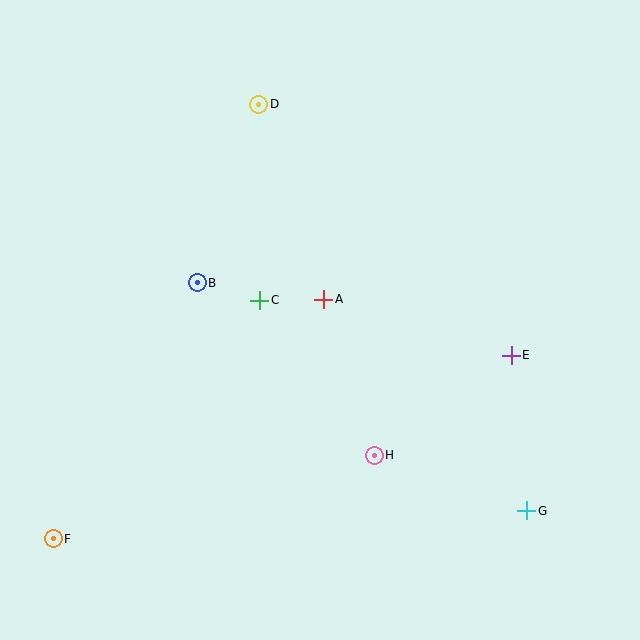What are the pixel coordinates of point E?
Point E is at (511, 355).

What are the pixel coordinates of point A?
Point A is at (324, 299).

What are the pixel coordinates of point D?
Point D is at (259, 104).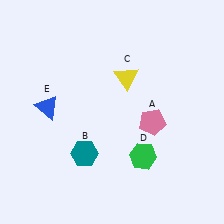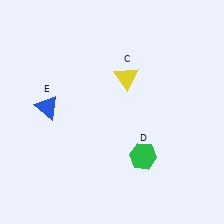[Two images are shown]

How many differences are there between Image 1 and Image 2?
There are 2 differences between the two images.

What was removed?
The teal hexagon (B), the pink pentagon (A) were removed in Image 2.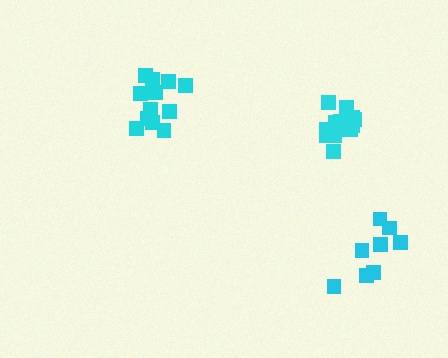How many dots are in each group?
Group 1: 8 dots, Group 2: 13 dots, Group 3: 12 dots (33 total).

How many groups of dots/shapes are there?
There are 3 groups.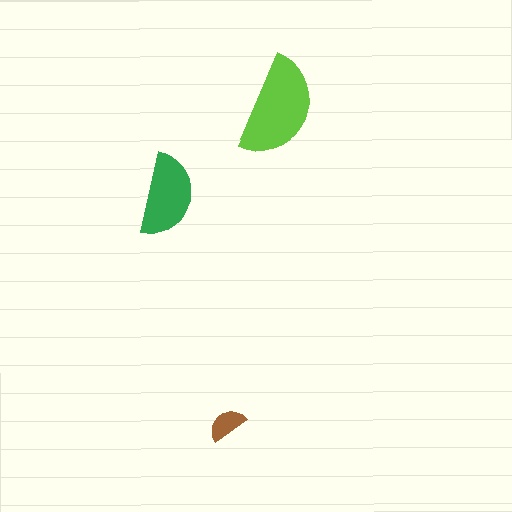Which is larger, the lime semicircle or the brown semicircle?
The lime one.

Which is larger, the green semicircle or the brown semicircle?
The green one.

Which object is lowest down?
The brown semicircle is bottommost.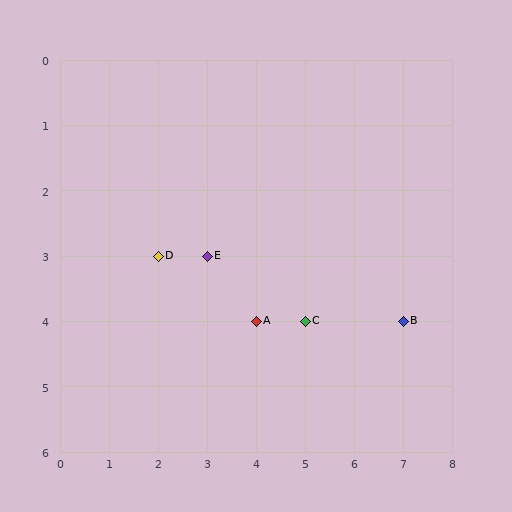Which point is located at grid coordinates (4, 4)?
Point A is at (4, 4).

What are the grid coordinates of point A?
Point A is at grid coordinates (4, 4).